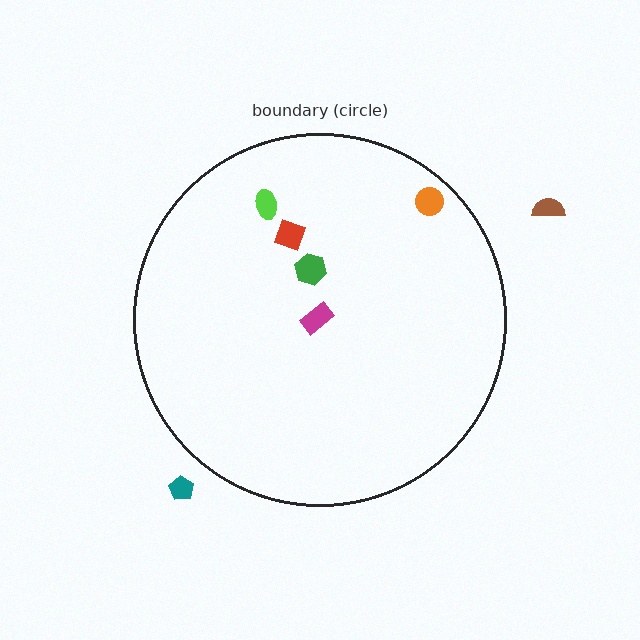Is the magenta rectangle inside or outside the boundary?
Inside.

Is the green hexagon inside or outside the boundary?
Inside.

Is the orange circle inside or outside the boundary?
Inside.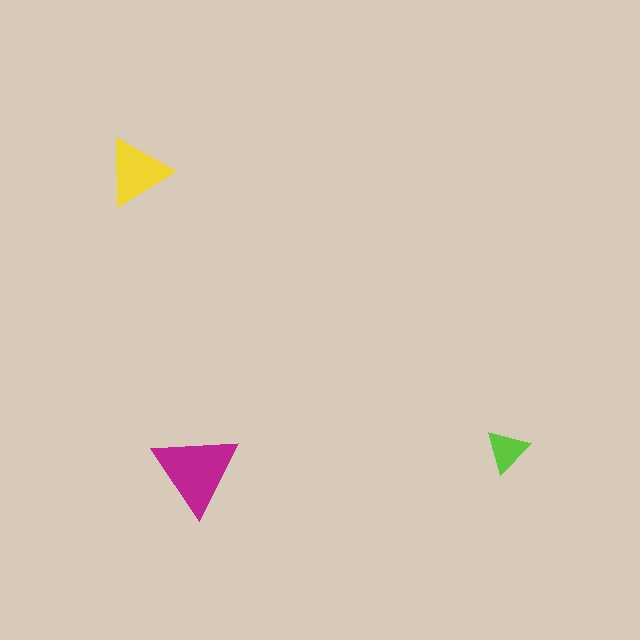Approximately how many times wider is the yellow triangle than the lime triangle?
About 1.5 times wider.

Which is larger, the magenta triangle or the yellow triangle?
The magenta one.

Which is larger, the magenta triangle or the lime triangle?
The magenta one.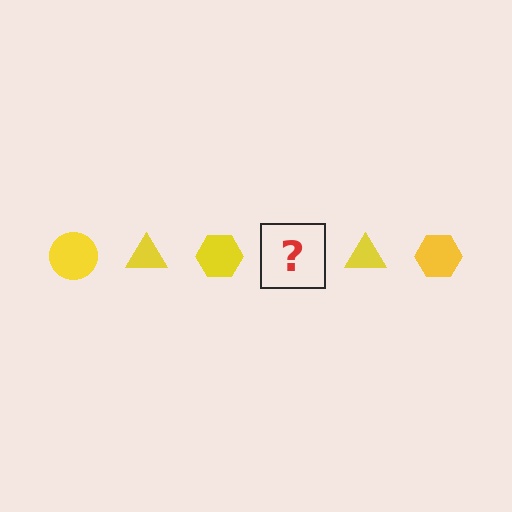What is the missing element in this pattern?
The missing element is a yellow circle.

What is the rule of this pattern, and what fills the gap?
The rule is that the pattern cycles through circle, triangle, hexagon shapes in yellow. The gap should be filled with a yellow circle.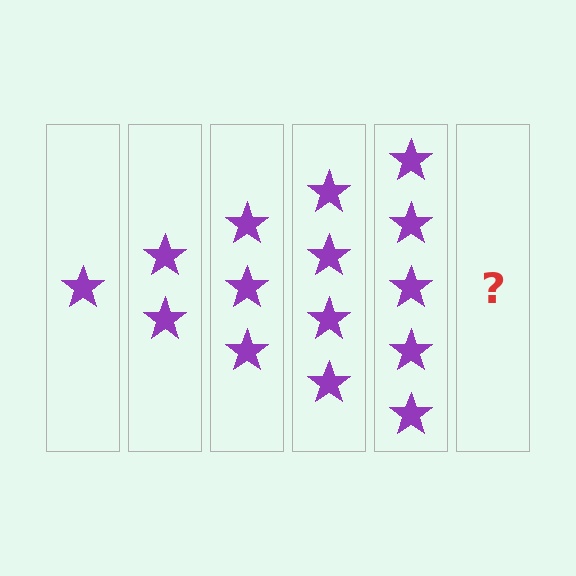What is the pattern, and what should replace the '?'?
The pattern is that each step adds one more star. The '?' should be 6 stars.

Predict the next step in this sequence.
The next step is 6 stars.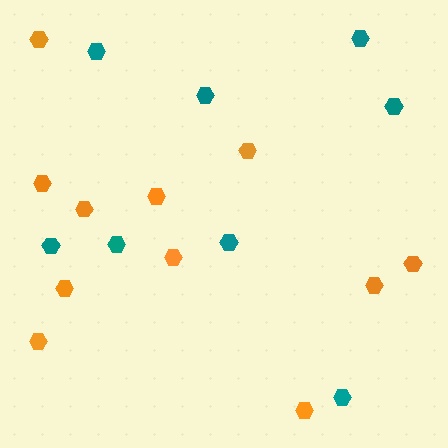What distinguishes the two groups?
There are 2 groups: one group of orange hexagons (11) and one group of teal hexagons (8).